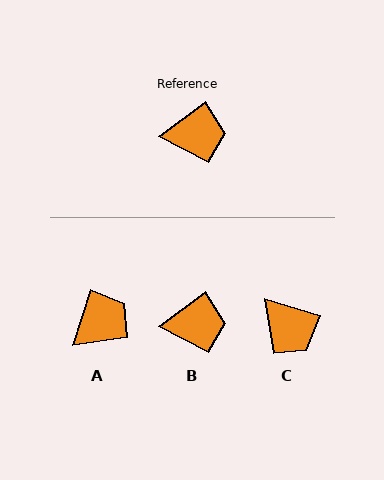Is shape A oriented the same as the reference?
No, it is off by about 36 degrees.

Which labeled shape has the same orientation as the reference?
B.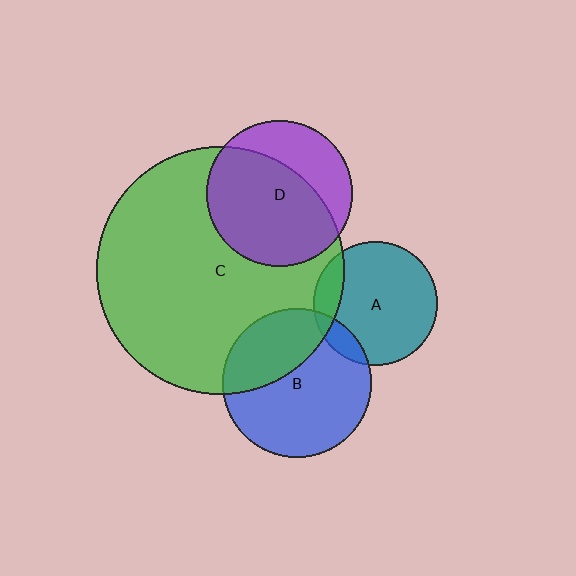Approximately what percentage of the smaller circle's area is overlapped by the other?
Approximately 35%.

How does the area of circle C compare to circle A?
Approximately 4.0 times.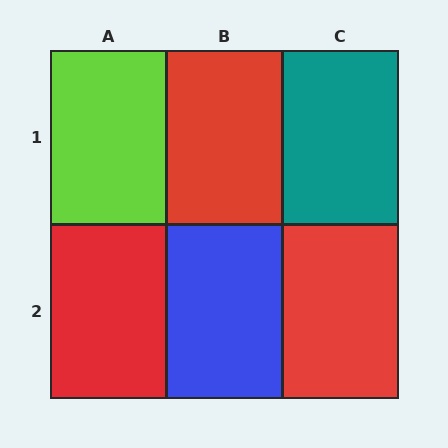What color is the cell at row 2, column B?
Blue.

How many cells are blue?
1 cell is blue.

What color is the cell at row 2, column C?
Red.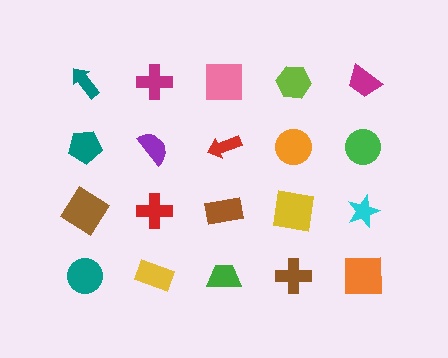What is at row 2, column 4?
An orange circle.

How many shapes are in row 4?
5 shapes.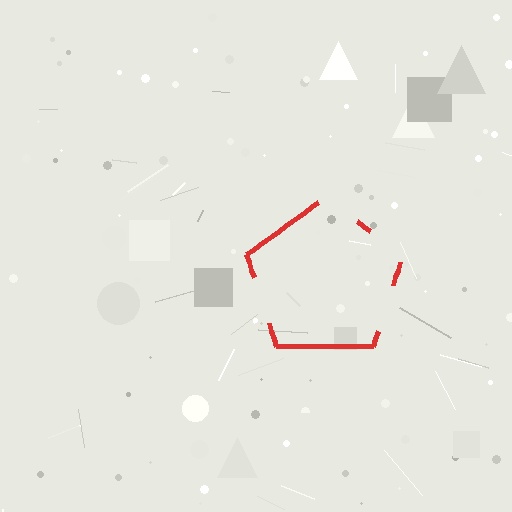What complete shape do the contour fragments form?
The contour fragments form a pentagon.